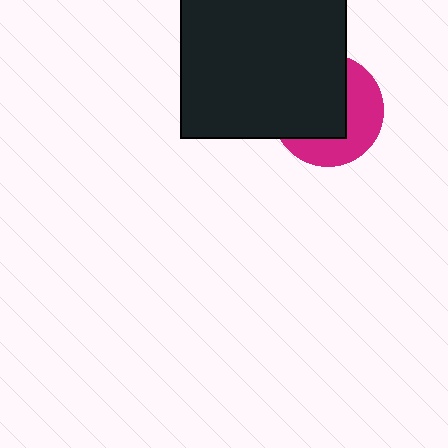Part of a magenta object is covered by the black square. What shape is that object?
It is a circle.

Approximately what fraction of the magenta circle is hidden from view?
Roughly 57% of the magenta circle is hidden behind the black square.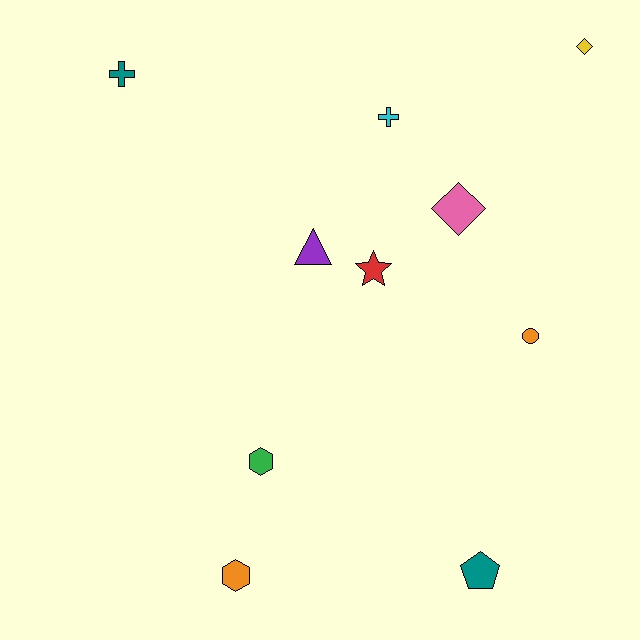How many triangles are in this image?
There is 1 triangle.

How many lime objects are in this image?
There are no lime objects.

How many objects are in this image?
There are 10 objects.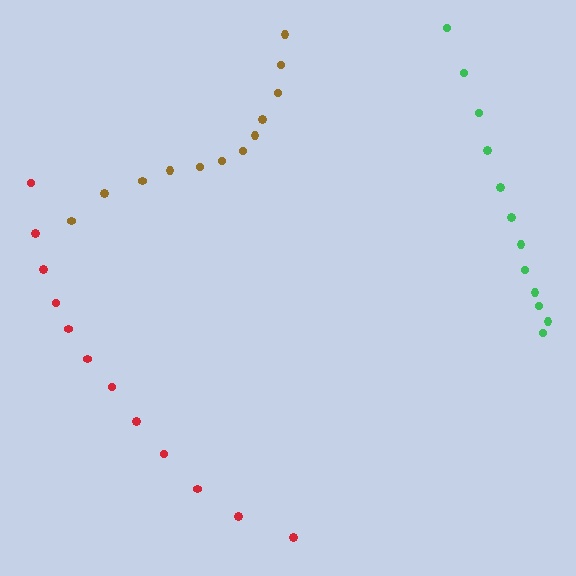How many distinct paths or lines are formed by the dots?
There are 3 distinct paths.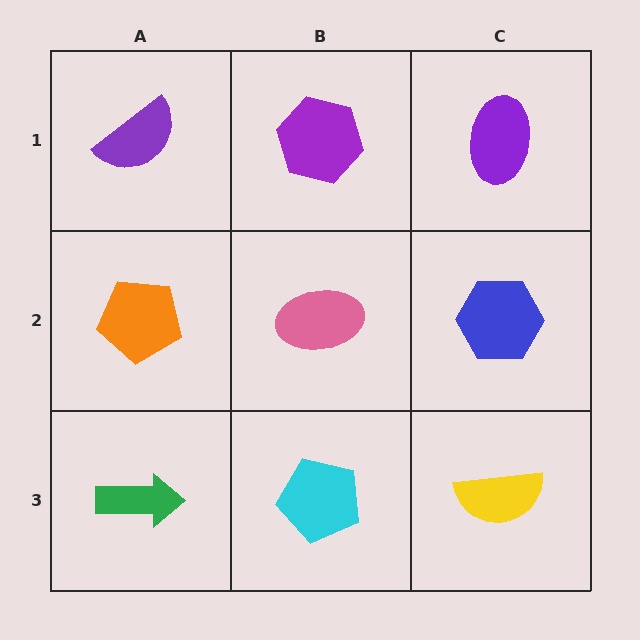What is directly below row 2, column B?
A cyan pentagon.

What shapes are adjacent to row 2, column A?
A purple semicircle (row 1, column A), a green arrow (row 3, column A), a pink ellipse (row 2, column B).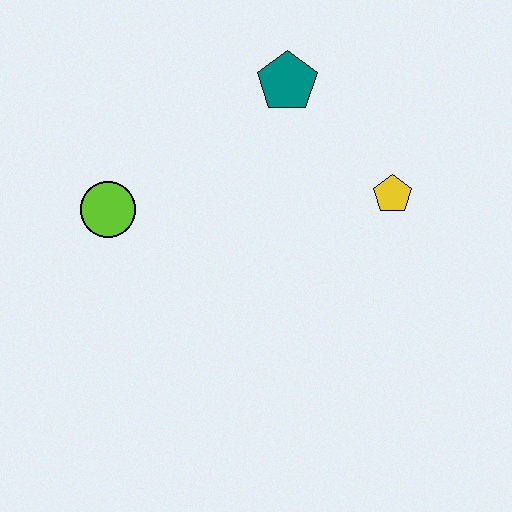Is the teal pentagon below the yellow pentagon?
No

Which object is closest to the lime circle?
The teal pentagon is closest to the lime circle.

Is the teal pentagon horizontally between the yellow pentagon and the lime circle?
Yes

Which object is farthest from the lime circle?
The yellow pentagon is farthest from the lime circle.